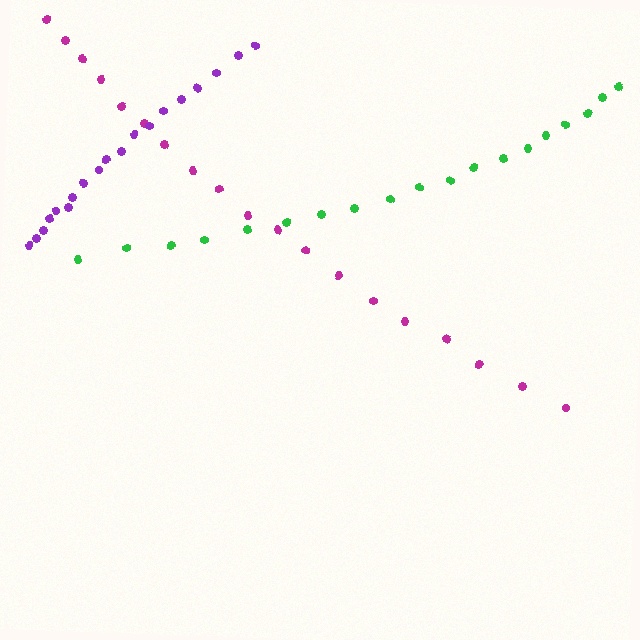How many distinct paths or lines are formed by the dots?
There are 3 distinct paths.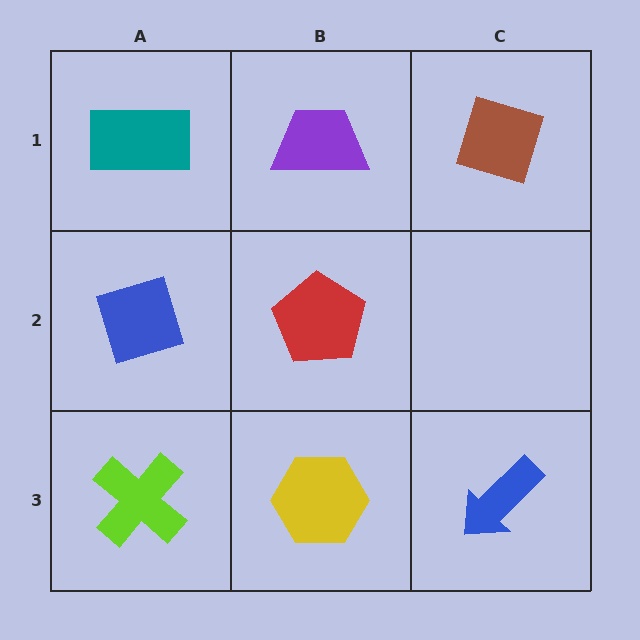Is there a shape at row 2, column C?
No, that cell is empty.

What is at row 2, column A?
A blue diamond.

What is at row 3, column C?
A blue arrow.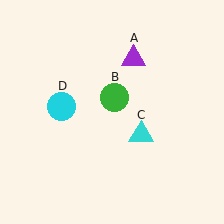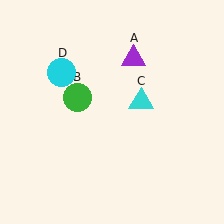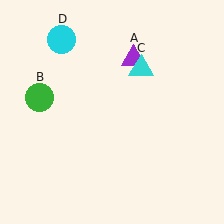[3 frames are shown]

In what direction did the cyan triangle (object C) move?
The cyan triangle (object C) moved up.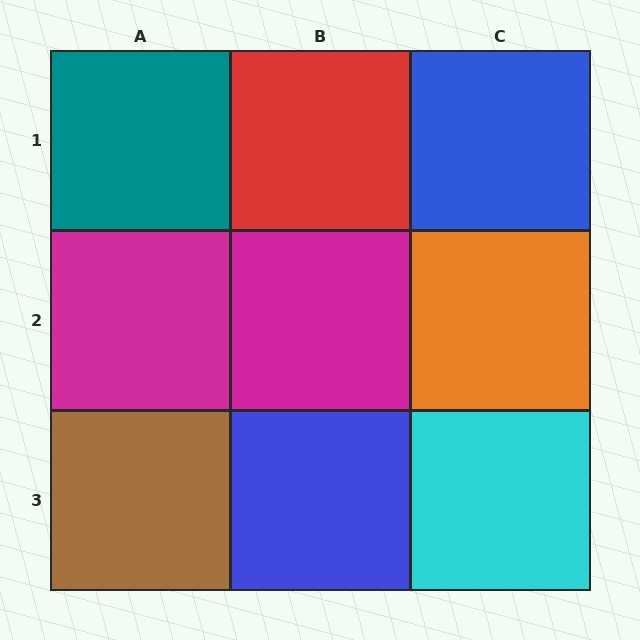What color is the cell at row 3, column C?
Cyan.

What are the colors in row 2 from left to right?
Magenta, magenta, orange.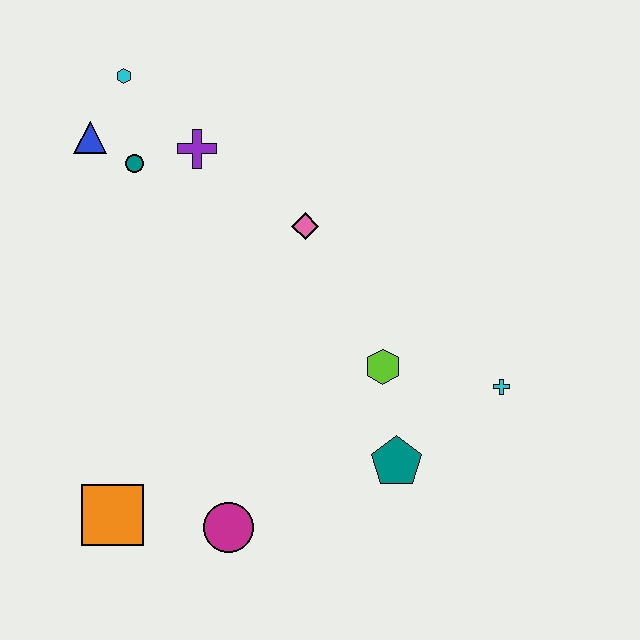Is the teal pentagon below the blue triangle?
Yes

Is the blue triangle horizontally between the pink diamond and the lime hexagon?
No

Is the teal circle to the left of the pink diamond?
Yes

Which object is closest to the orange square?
The magenta circle is closest to the orange square.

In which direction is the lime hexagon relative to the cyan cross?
The lime hexagon is to the left of the cyan cross.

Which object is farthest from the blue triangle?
The cyan cross is farthest from the blue triangle.